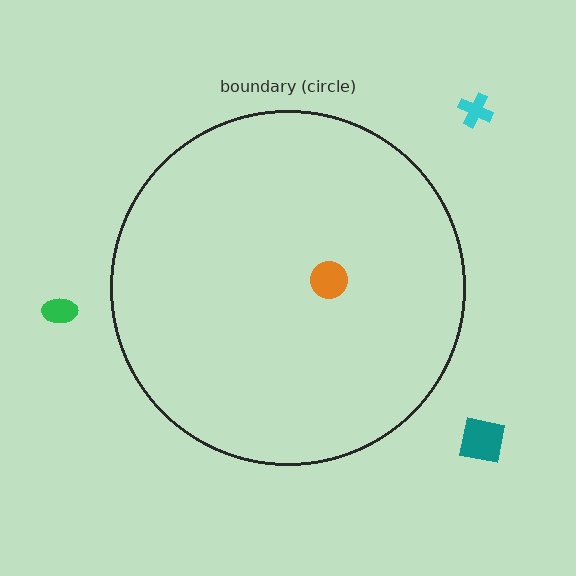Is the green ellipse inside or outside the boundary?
Outside.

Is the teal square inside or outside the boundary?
Outside.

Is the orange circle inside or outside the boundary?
Inside.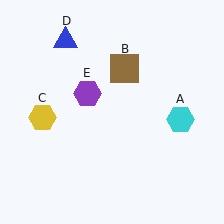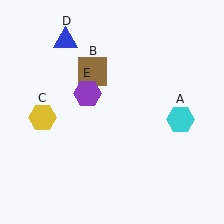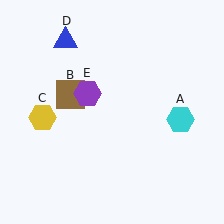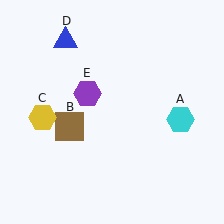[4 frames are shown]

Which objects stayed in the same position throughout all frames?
Cyan hexagon (object A) and yellow hexagon (object C) and blue triangle (object D) and purple hexagon (object E) remained stationary.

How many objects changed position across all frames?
1 object changed position: brown square (object B).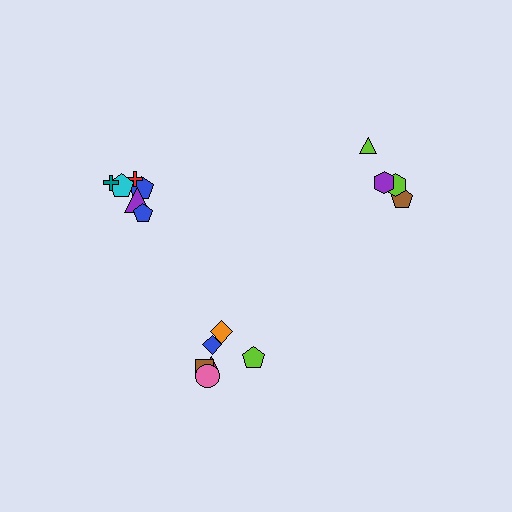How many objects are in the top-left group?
There are 6 objects.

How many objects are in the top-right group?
There are 4 objects.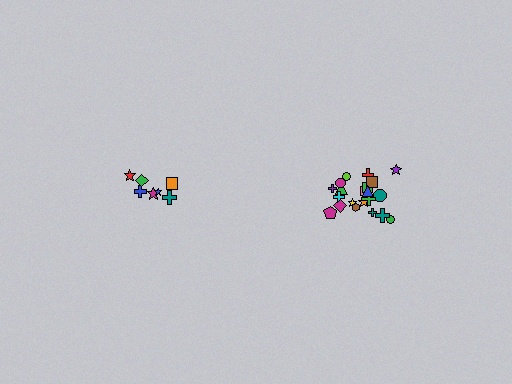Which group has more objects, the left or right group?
The right group.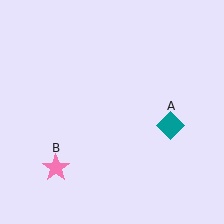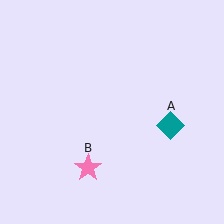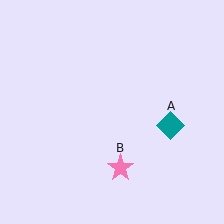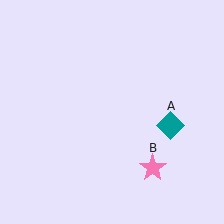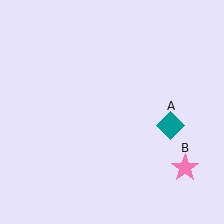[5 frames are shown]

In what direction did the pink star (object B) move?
The pink star (object B) moved right.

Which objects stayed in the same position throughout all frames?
Teal diamond (object A) remained stationary.